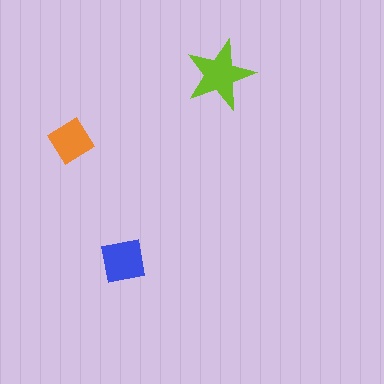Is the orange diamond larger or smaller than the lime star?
Smaller.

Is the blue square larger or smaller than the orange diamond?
Larger.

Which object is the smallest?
The orange diamond.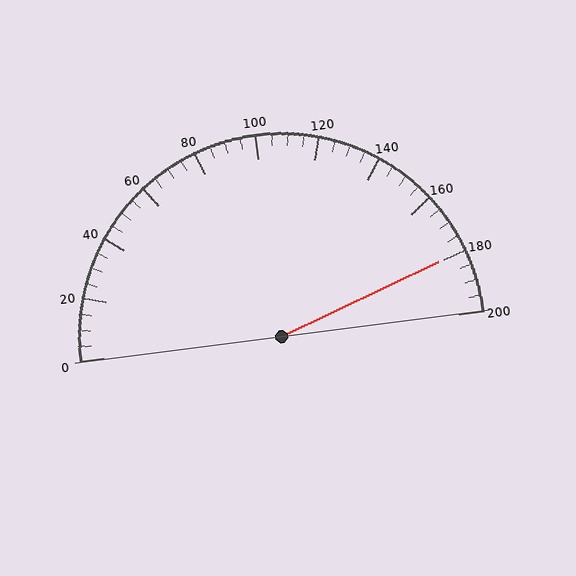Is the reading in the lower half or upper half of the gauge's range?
The reading is in the upper half of the range (0 to 200).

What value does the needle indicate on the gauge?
The needle indicates approximately 180.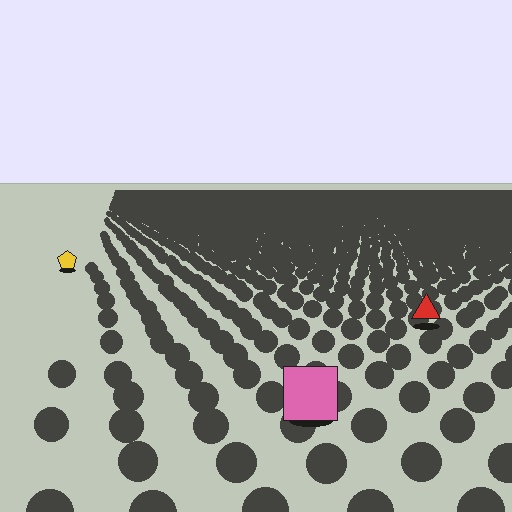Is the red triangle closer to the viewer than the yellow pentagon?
Yes. The red triangle is closer — you can tell from the texture gradient: the ground texture is coarser near it.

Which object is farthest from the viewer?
The yellow pentagon is farthest from the viewer. It appears smaller and the ground texture around it is denser.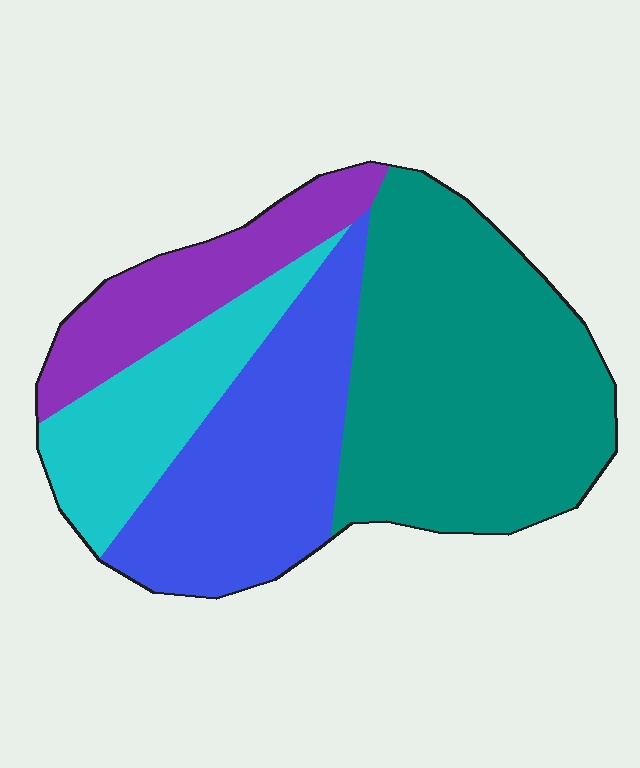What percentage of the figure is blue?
Blue takes up about one quarter (1/4) of the figure.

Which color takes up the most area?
Teal, at roughly 40%.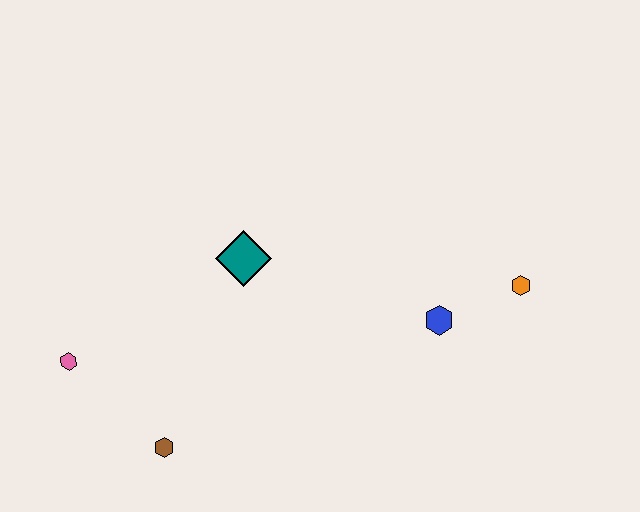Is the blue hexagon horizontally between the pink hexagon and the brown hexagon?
No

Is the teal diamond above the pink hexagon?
Yes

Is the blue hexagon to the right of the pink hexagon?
Yes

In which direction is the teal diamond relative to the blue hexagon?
The teal diamond is to the left of the blue hexagon.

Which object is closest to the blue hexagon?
The orange hexagon is closest to the blue hexagon.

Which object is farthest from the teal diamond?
The orange hexagon is farthest from the teal diamond.